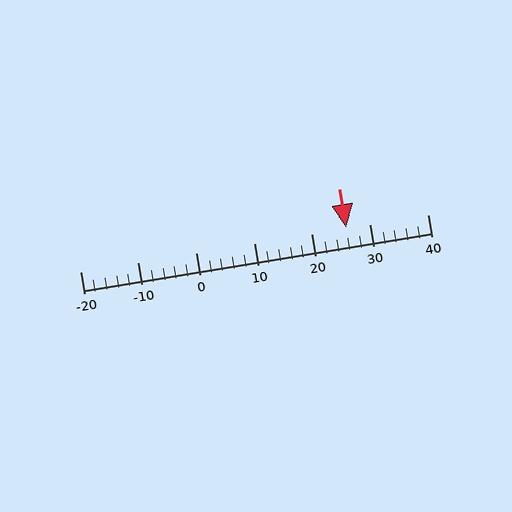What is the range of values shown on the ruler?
The ruler shows values from -20 to 40.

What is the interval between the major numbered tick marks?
The major tick marks are spaced 10 units apart.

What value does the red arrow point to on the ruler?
The red arrow points to approximately 26.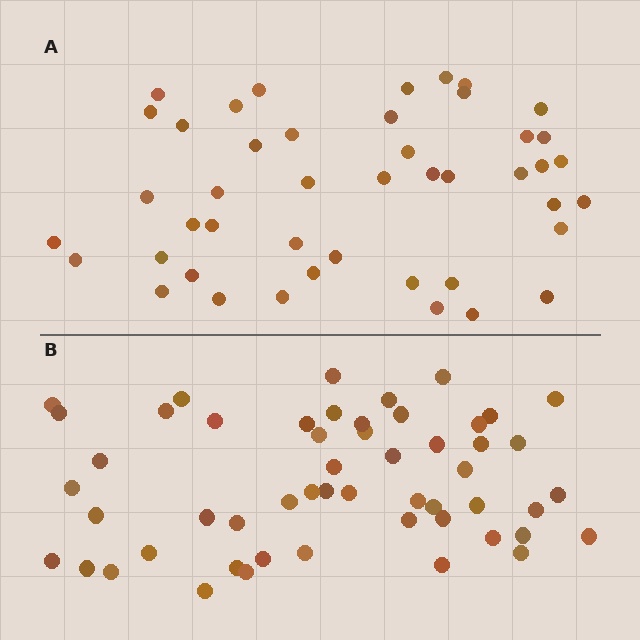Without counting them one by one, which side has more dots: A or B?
Region B (the bottom region) has more dots.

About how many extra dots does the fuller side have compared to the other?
Region B has roughly 8 or so more dots than region A.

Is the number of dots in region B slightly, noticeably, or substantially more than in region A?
Region B has only slightly more — the two regions are fairly close. The ratio is roughly 1.2 to 1.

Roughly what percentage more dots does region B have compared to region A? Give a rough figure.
About 20% more.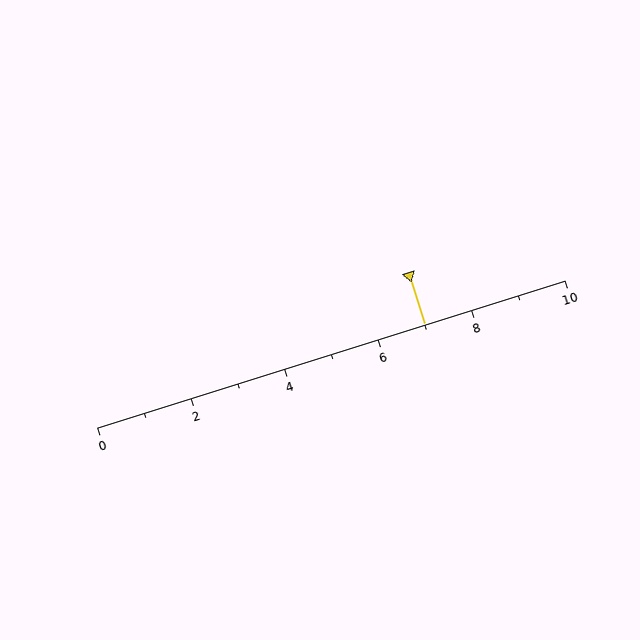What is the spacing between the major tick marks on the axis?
The major ticks are spaced 2 apart.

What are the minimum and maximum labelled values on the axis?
The axis runs from 0 to 10.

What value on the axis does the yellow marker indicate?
The marker indicates approximately 7.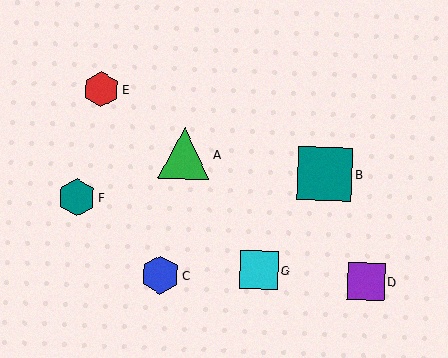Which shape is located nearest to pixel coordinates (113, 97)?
The red hexagon (labeled E) at (101, 89) is nearest to that location.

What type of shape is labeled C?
Shape C is a blue hexagon.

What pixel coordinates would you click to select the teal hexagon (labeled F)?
Click at (77, 197) to select the teal hexagon F.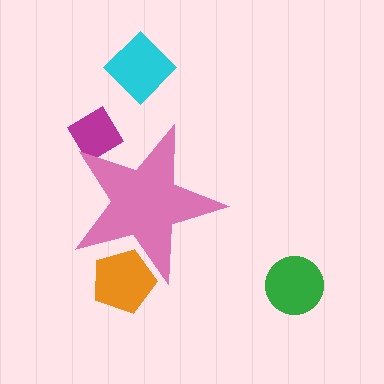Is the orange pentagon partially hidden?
Yes, the orange pentagon is partially hidden behind the pink star.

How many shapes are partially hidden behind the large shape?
2 shapes are partially hidden.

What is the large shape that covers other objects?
A pink star.